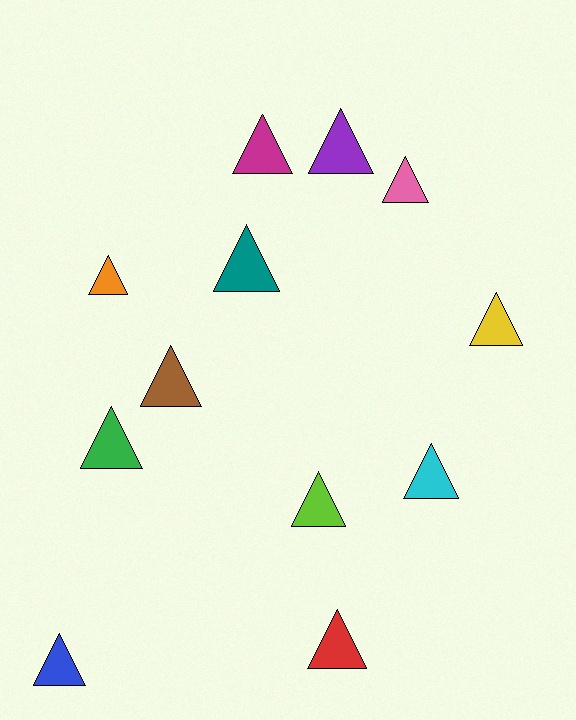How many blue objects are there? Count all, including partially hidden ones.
There is 1 blue object.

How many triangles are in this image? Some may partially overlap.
There are 12 triangles.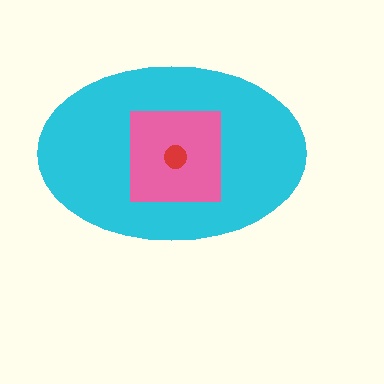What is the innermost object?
The red circle.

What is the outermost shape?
The cyan ellipse.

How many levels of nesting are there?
3.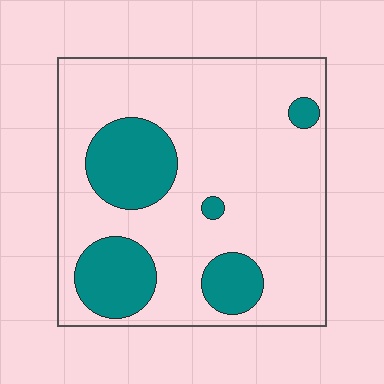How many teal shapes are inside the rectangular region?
5.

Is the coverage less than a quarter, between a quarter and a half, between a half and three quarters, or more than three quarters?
Less than a quarter.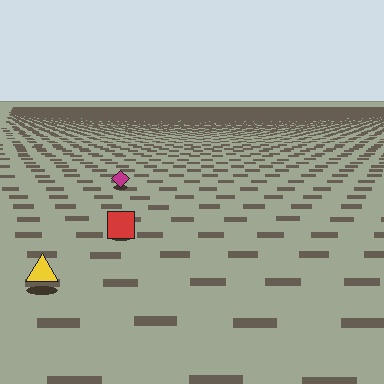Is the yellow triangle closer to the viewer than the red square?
Yes. The yellow triangle is closer — you can tell from the texture gradient: the ground texture is coarser near it.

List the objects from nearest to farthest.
From nearest to farthest: the yellow triangle, the red square, the magenta diamond.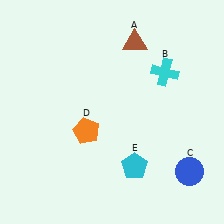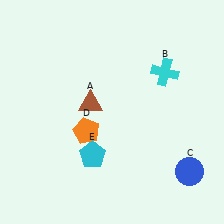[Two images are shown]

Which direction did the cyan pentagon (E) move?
The cyan pentagon (E) moved left.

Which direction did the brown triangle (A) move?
The brown triangle (A) moved down.